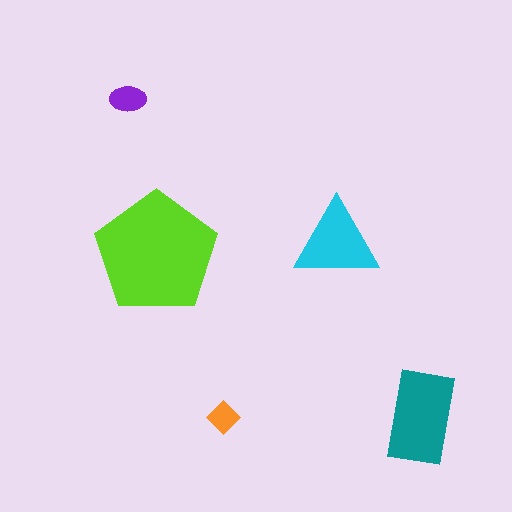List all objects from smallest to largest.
The orange diamond, the purple ellipse, the cyan triangle, the teal rectangle, the lime pentagon.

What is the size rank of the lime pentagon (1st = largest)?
1st.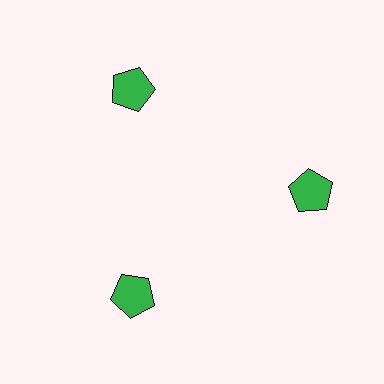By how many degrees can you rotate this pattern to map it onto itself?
The pattern maps onto itself every 120 degrees of rotation.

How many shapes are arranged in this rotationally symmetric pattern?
There are 3 shapes, arranged in 3 groups of 1.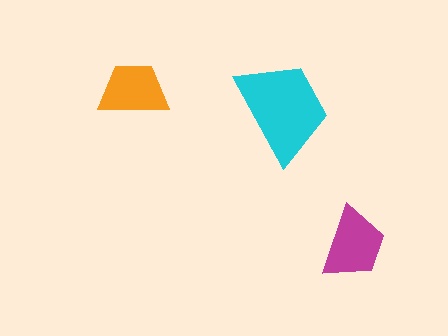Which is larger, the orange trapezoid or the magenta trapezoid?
The magenta one.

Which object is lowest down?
The magenta trapezoid is bottommost.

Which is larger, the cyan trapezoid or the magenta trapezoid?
The cyan one.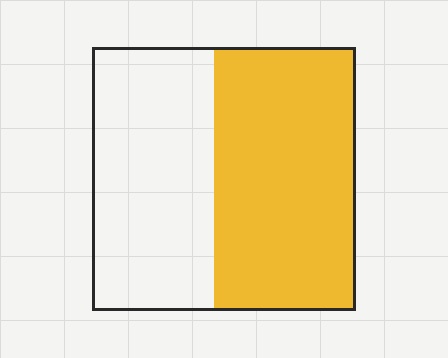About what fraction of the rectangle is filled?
About one half (1/2).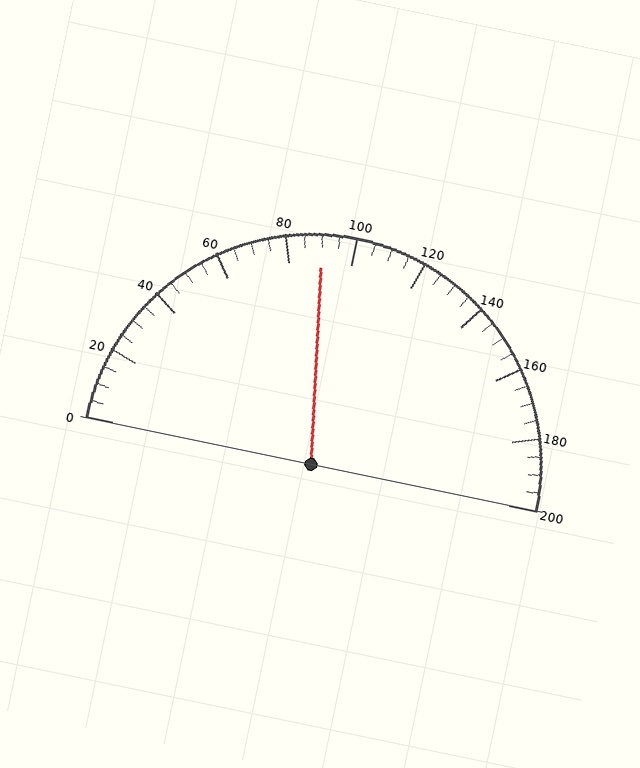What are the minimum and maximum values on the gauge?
The gauge ranges from 0 to 200.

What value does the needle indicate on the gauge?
The needle indicates approximately 90.